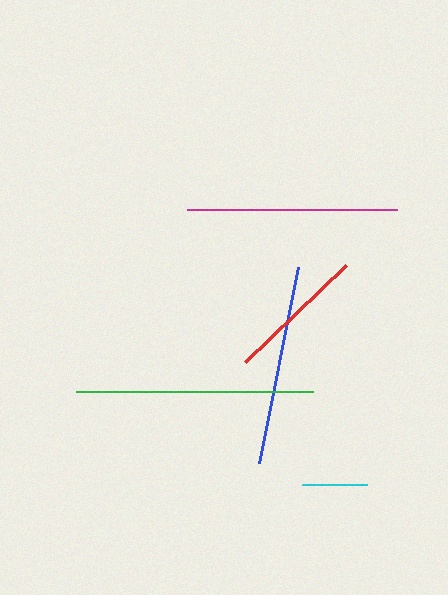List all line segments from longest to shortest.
From longest to shortest: green, magenta, blue, red, cyan.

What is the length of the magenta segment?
The magenta segment is approximately 211 pixels long.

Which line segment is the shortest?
The cyan line is the shortest at approximately 65 pixels.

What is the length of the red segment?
The red segment is approximately 140 pixels long.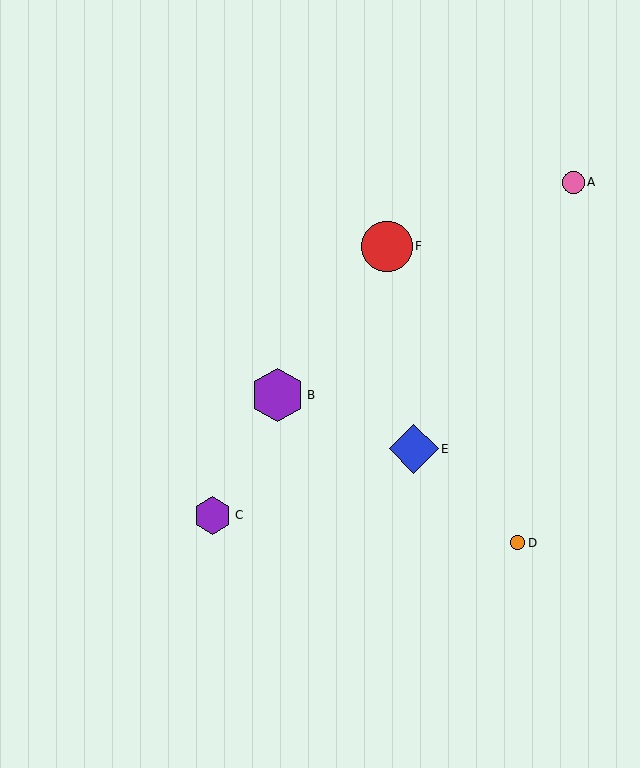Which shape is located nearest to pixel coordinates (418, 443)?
The blue diamond (labeled E) at (414, 449) is nearest to that location.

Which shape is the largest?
The purple hexagon (labeled B) is the largest.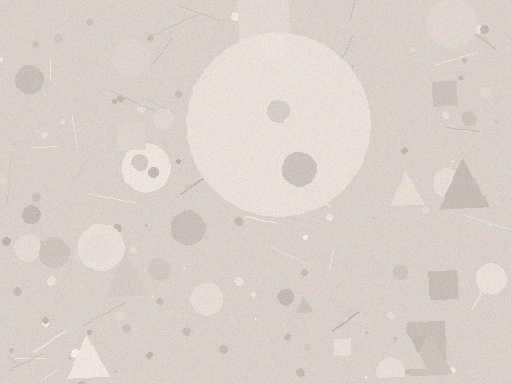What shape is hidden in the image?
A circle is hidden in the image.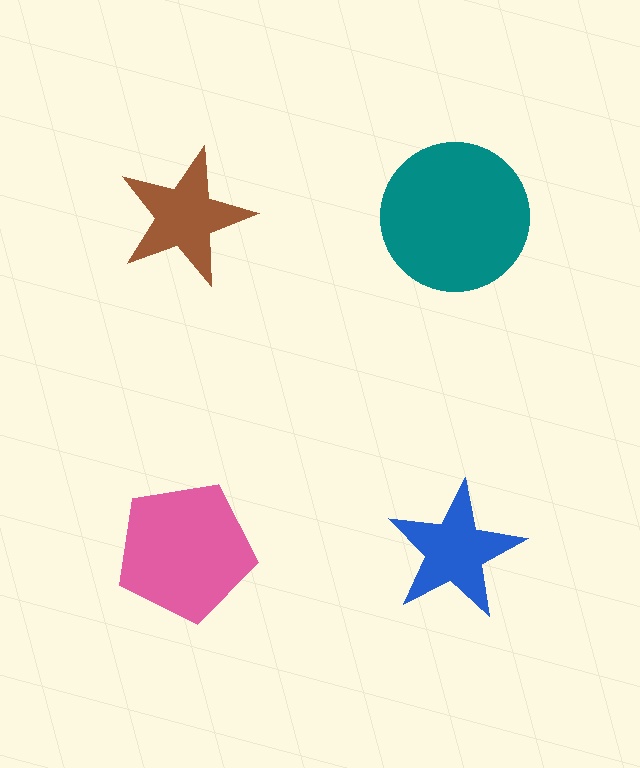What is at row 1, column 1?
A brown star.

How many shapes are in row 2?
2 shapes.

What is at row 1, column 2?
A teal circle.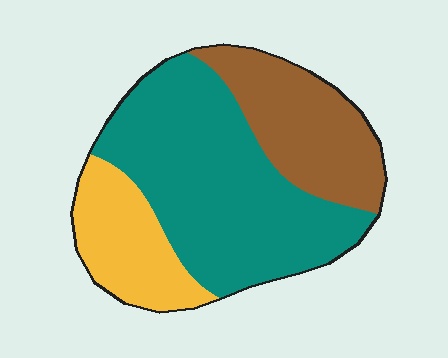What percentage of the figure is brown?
Brown takes up between a quarter and a half of the figure.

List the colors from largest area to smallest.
From largest to smallest: teal, brown, yellow.